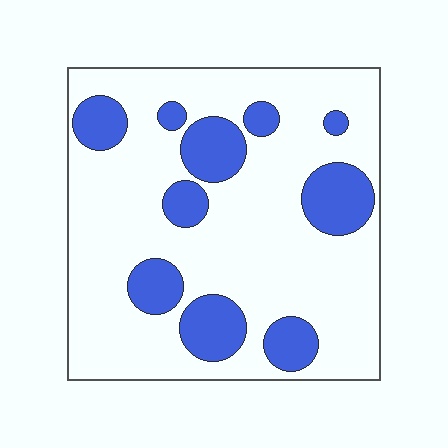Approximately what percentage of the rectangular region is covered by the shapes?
Approximately 25%.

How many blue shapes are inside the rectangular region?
10.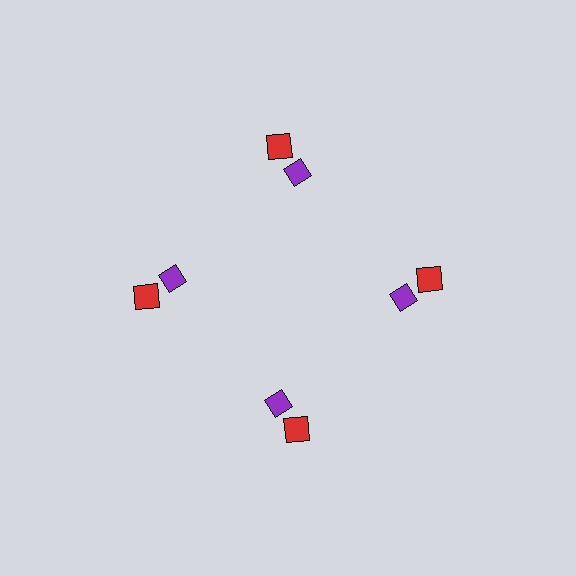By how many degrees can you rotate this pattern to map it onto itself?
The pattern maps onto itself every 90 degrees of rotation.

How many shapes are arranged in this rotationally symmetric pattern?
There are 8 shapes, arranged in 4 groups of 2.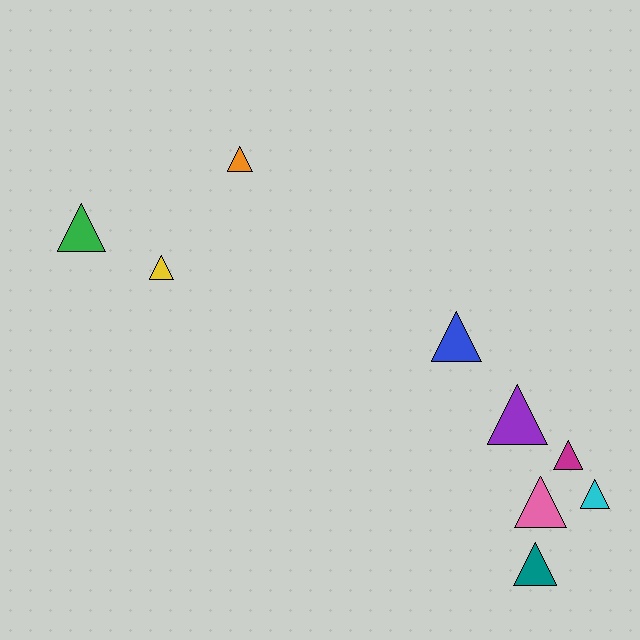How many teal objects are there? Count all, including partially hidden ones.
There is 1 teal object.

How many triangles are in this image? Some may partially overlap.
There are 9 triangles.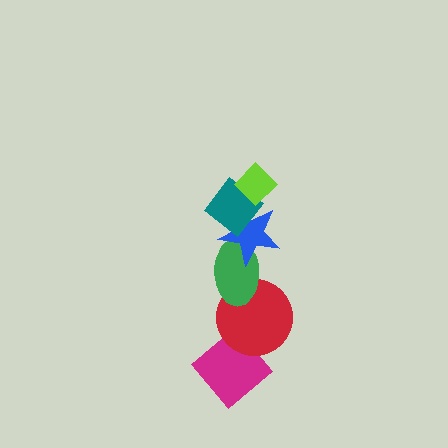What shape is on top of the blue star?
The teal diamond is on top of the blue star.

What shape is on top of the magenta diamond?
The red circle is on top of the magenta diamond.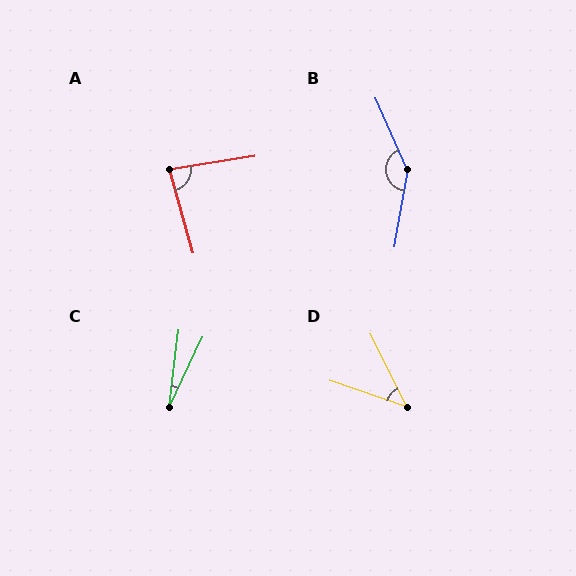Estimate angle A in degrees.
Approximately 84 degrees.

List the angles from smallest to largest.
C (18°), D (45°), A (84°), B (147°).